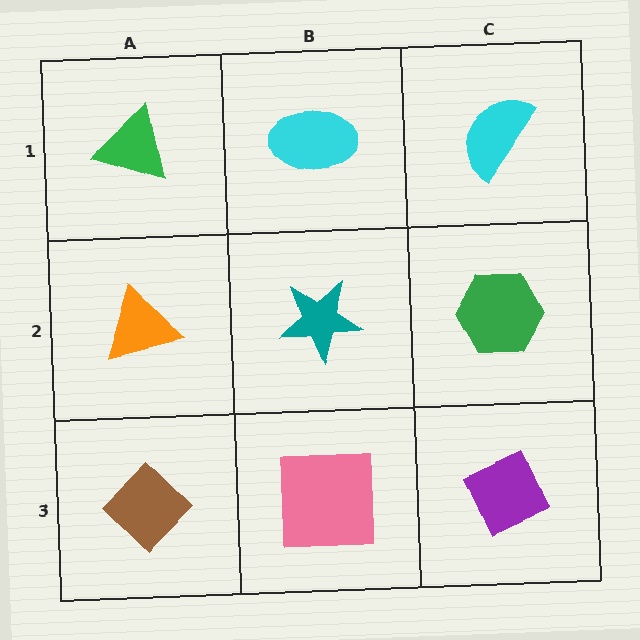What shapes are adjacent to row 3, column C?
A green hexagon (row 2, column C), a pink square (row 3, column B).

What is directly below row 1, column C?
A green hexagon.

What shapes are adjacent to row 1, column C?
A green hexagon (row 2, column C), a cyan ellipse (row 1, column B).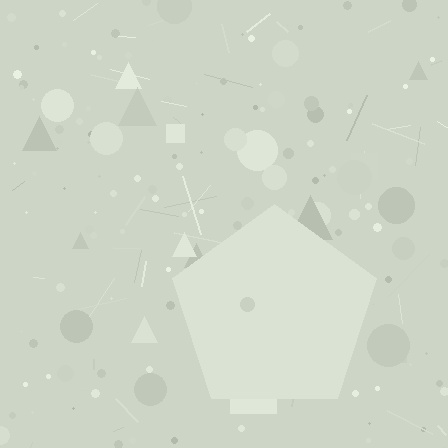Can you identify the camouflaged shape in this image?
The camouflaged shape is a pentagon.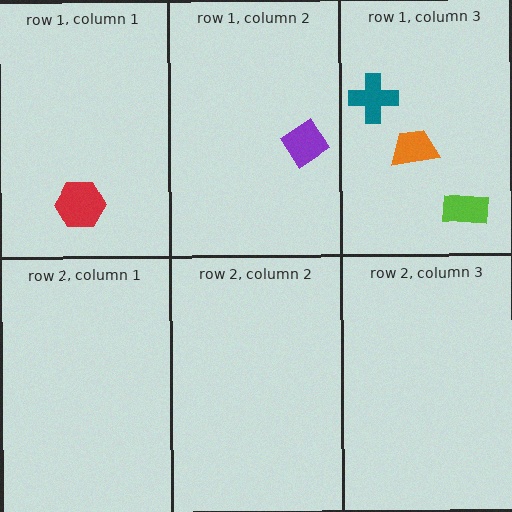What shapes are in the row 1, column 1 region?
The red hexagon.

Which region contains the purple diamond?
The row 1, column 2 region.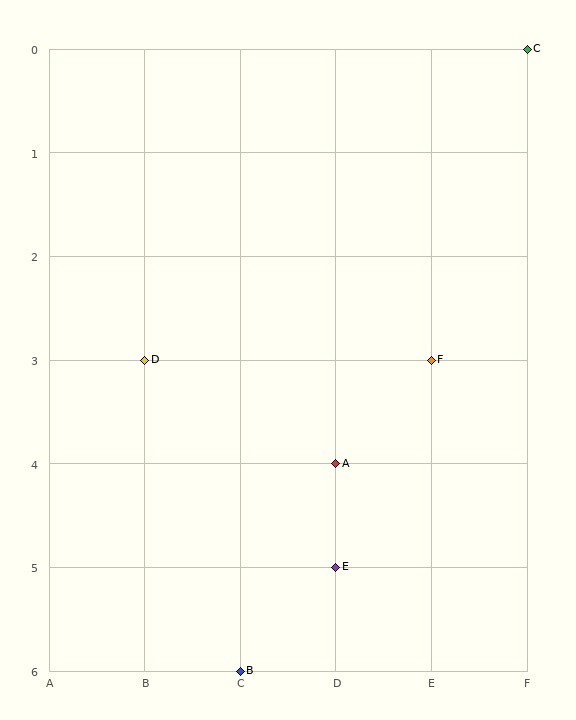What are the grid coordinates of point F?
Point F is at grid coordinates (E, 3).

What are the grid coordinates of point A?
Point A is at grid coordinates (D, 4).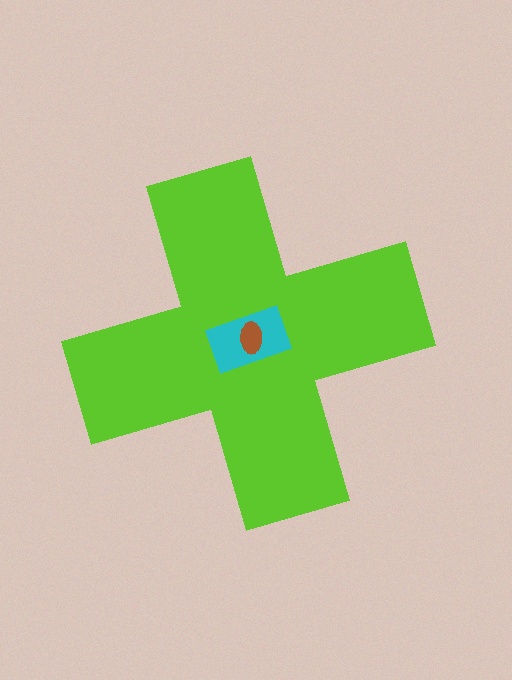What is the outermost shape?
The lime cross.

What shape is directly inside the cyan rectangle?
The brown ellipse.